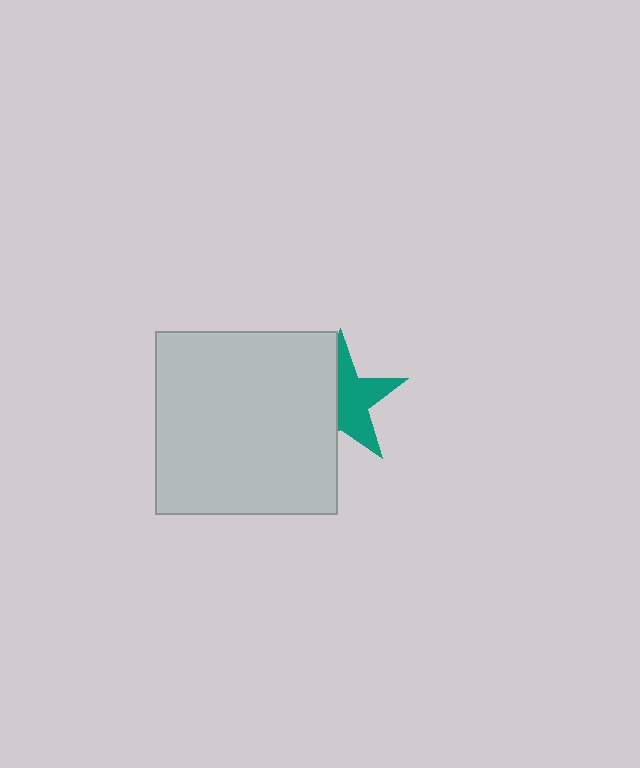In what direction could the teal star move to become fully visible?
The teal star could move right. That would shift it out from behind the light gray square entirely.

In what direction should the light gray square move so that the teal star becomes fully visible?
The light gray square should move left. That is the shortest direction to clear the overlap and leave the teal star fully visible.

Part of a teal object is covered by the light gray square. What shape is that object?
It is a star.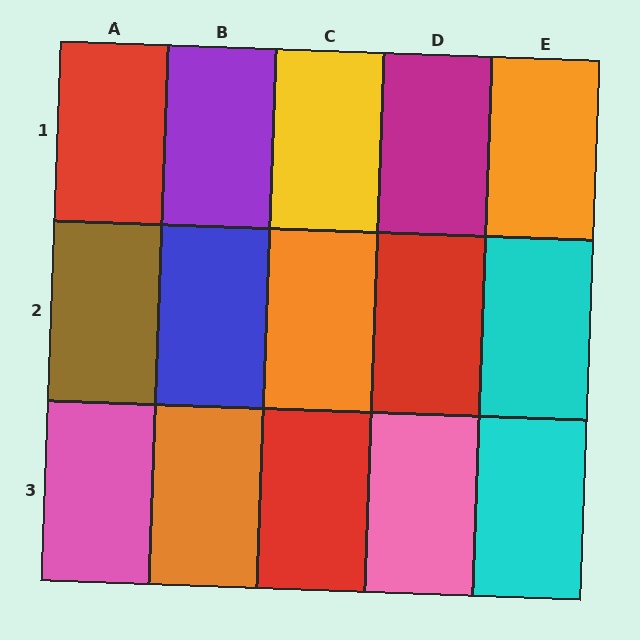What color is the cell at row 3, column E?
Cyan.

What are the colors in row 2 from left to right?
Brown, blue, orange, red, cyan.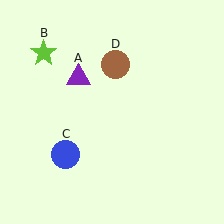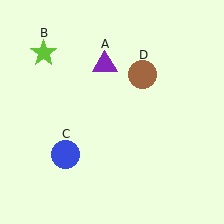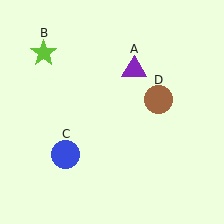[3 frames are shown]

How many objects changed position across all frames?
2 objects changed position: purple triangle (object A), brown circle (object D).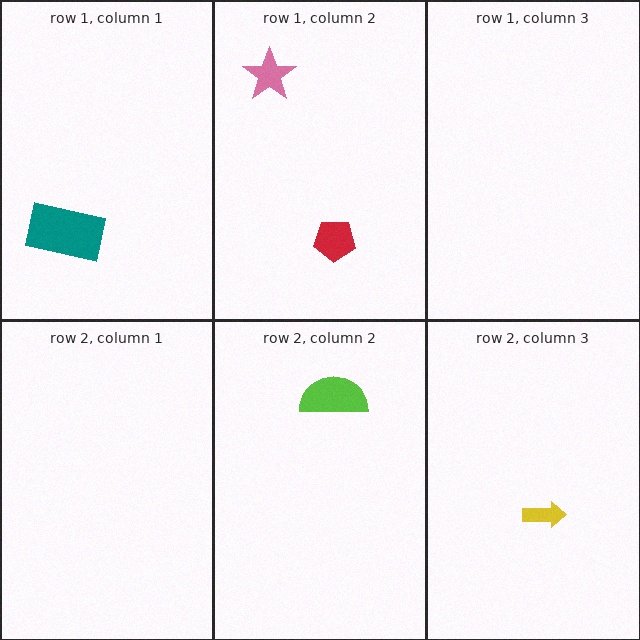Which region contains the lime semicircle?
The row 2, column 2 region.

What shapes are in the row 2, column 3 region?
The yellow arrow.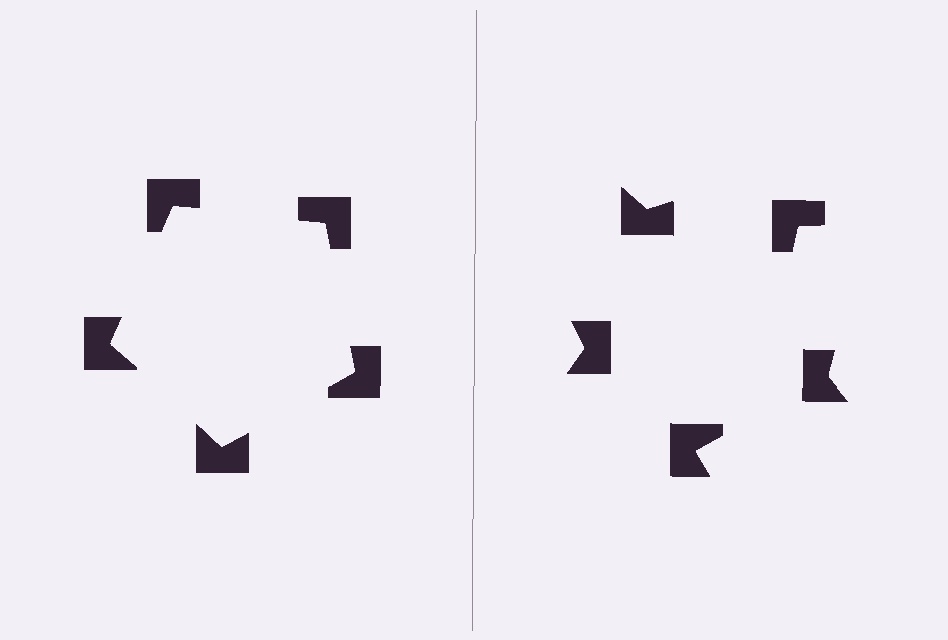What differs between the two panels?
The notched squares are positioned identically on both sides; only the wedge orientations differ. On the left they align to a pentagon; on the right they are misaligned.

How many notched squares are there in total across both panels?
10 — 5 on each side.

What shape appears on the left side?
An illusory pentagon.